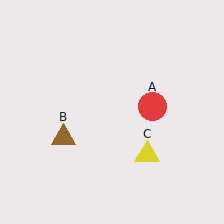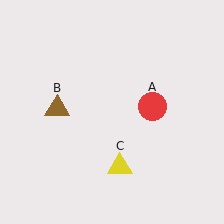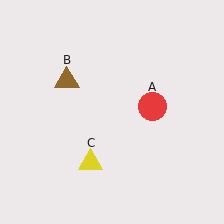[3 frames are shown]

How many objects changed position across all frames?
2 objects changed position: brown triangle (object B), yellow triangle (object C).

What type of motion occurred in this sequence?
The brown triangle (object B), yellow triangle (object C) rotated clockwise around the center of the scene.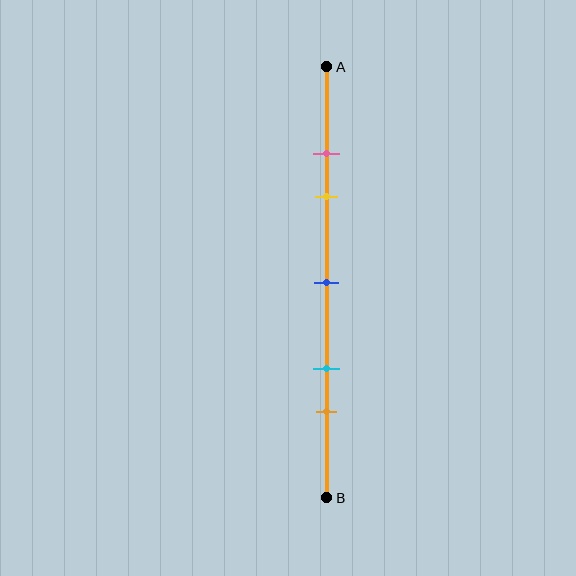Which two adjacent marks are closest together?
The pink and yellow marks are the closest adjacent pair.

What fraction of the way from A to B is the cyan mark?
The cyan mark is approximately 70% (0.7) of the way from A to B.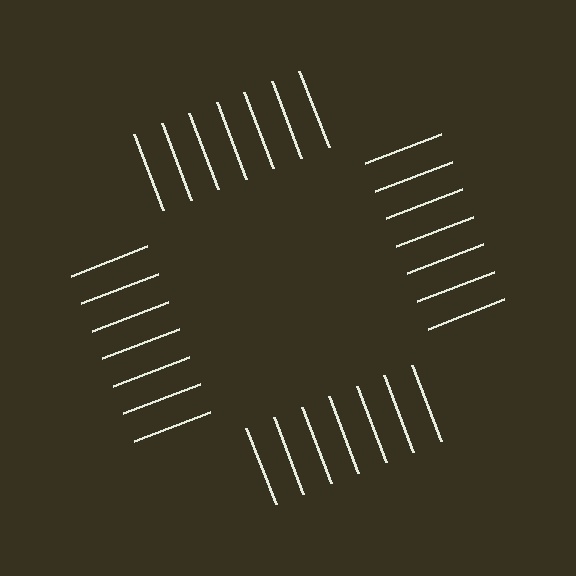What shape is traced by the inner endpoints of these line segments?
An illusory square — the line segments terminate on its edges but no continuous stroke is drawn.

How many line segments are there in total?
28 — 7 along each of the 4 edges.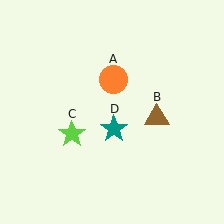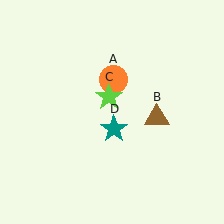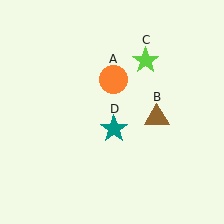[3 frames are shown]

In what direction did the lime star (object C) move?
The lime star (object C) moved up and to the right.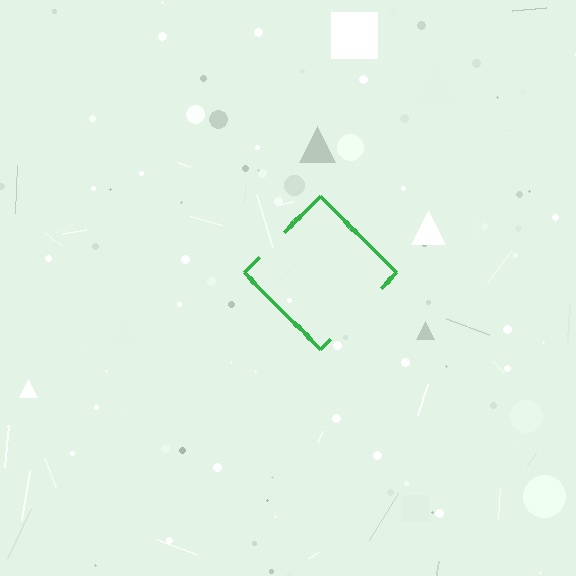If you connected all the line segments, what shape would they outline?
They would outline a diamond.